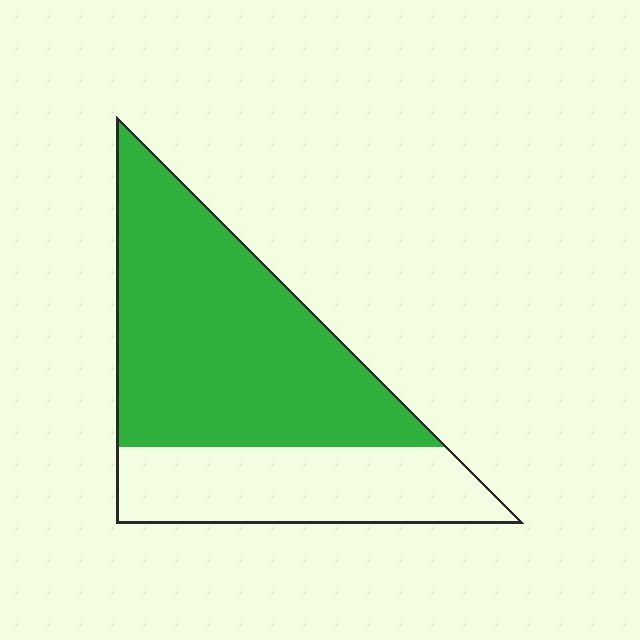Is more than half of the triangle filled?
Yes.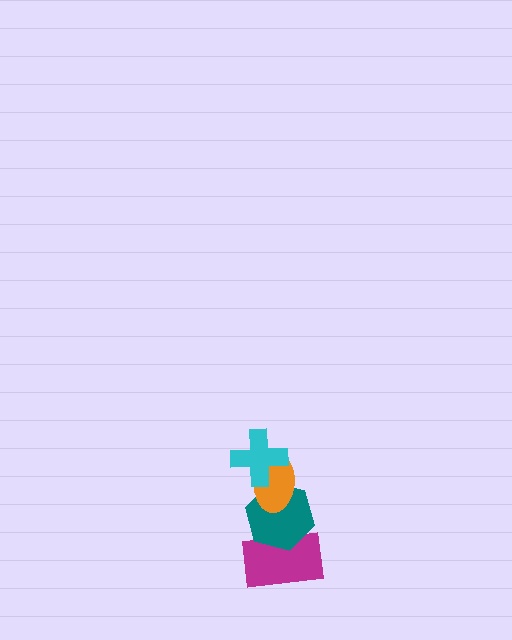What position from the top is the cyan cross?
The cyan cross is 1st from the top.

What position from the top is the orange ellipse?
The orange ellipse is 2nd from the top.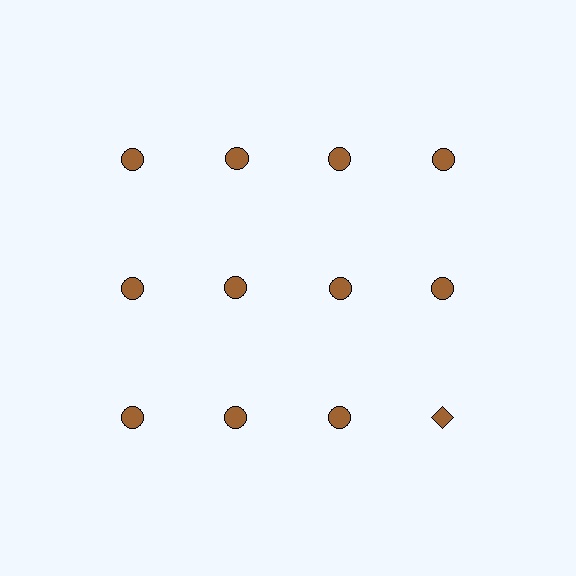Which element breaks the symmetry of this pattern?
The brown diamond in the third row, second from right column breaks the symmetry. All other shapes are brown circles.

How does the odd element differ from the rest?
It has a different shape: diamond instead of circle.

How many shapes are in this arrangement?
There are 12 shapes arranged in a grid pattern.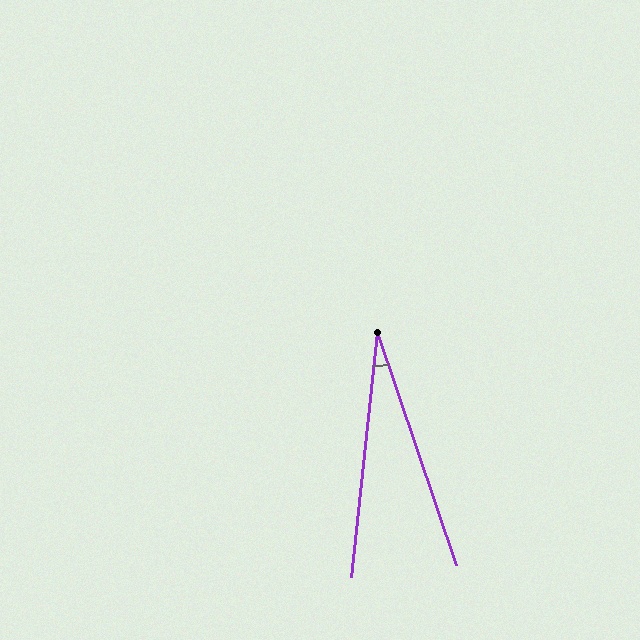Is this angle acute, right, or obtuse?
It is acute.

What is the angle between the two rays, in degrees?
Approximately 25 degrees.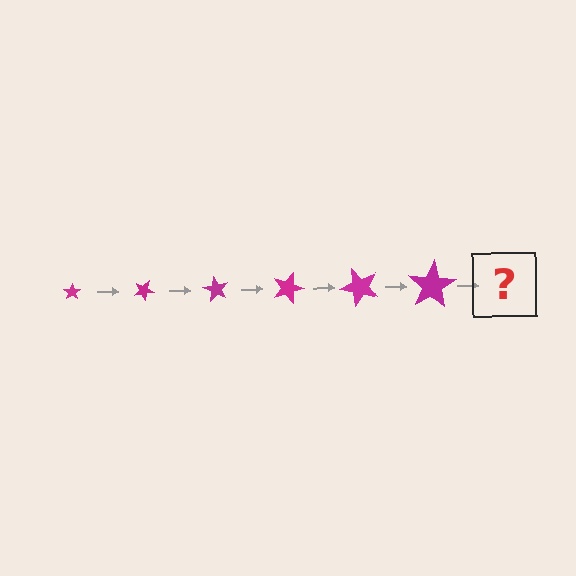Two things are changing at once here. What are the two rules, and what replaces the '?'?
The two rules are that the star grows larger each step and it rotates 30 degrees each step. The '?' should be a star, larger than the previous one and rotated 180 degrees from the start.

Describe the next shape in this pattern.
It should be a star, larger than the previous one and rotated 180 degrees from the start.